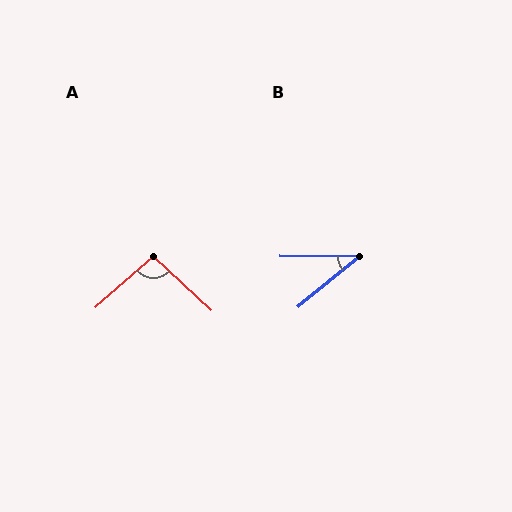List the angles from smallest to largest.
B (40°), A (96°).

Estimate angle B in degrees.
Approximately 40 degrees.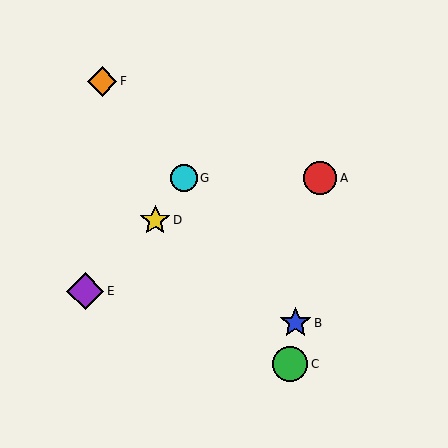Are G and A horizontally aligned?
Yes, both are at y≈178.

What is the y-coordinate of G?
Object G is at y≈178.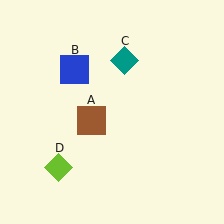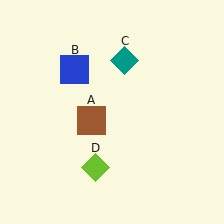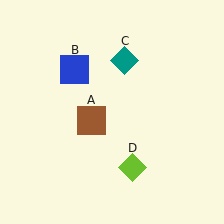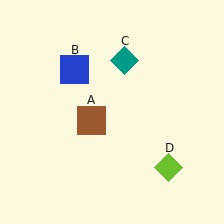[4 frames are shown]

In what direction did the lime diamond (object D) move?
The lime diamond (object D) moved right.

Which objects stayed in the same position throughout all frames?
Brown square (object A) and blue square (object B) and teal diamond (object C) remained stationary.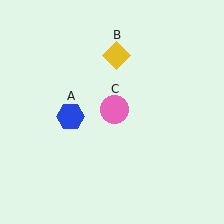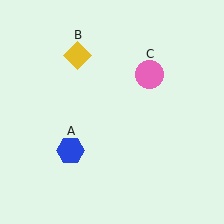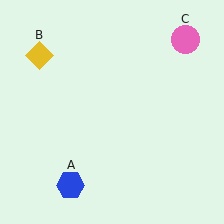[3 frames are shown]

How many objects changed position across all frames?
3 objects changed position: blue hexagon (object A), yellow diamond (object B), pink circle (object C).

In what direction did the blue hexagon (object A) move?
The blue hexagon (object A) moved down.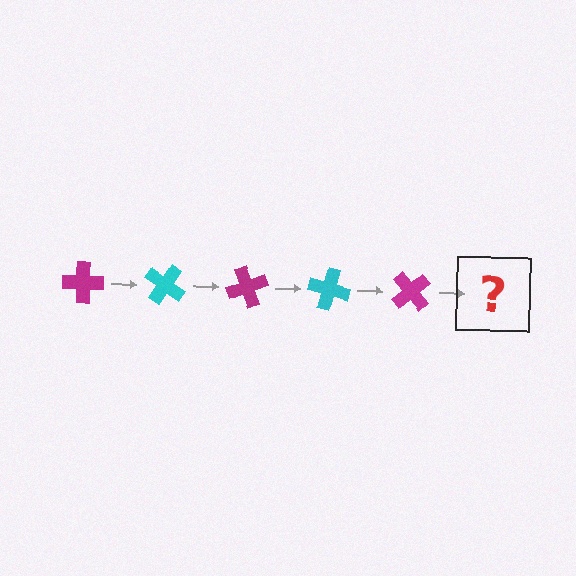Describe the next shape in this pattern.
It should be a cyan cross, rotated 175 degrees from the start.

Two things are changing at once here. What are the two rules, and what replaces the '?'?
The two rules are that it rotates 35 degrees each step and the color cycles through magenta and cyan. The '?' should be a cyan cross, rotated 175 degrees from the start.